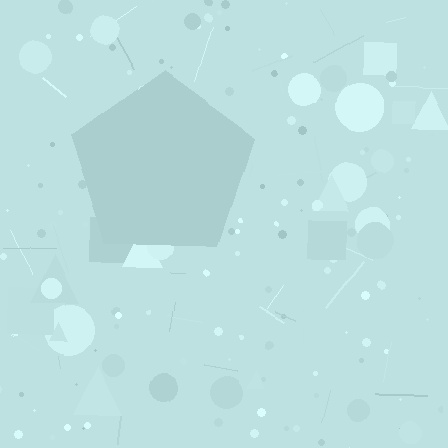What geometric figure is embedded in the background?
A pentagon is embedded in the background.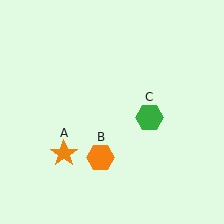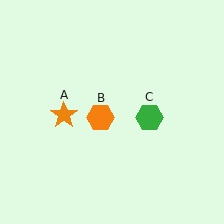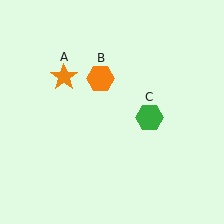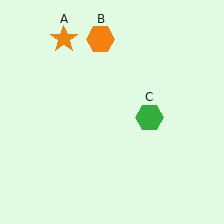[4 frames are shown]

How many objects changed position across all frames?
2 objects changed position: orange star (object A), orange hexagon (object B).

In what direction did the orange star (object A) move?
The orange star (object A) moved up.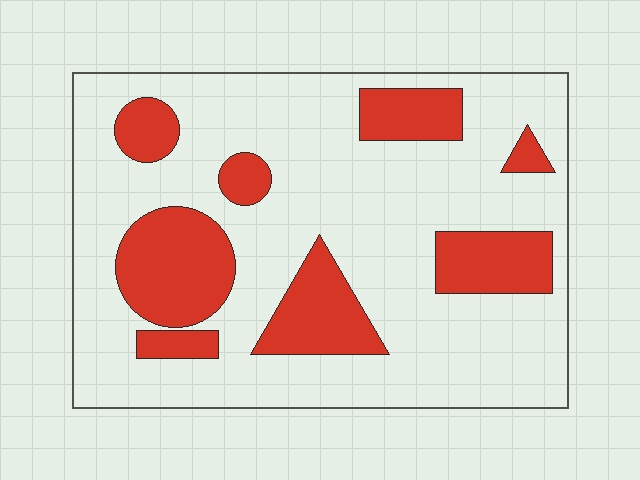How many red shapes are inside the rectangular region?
8.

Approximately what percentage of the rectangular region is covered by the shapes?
Approximately 25%.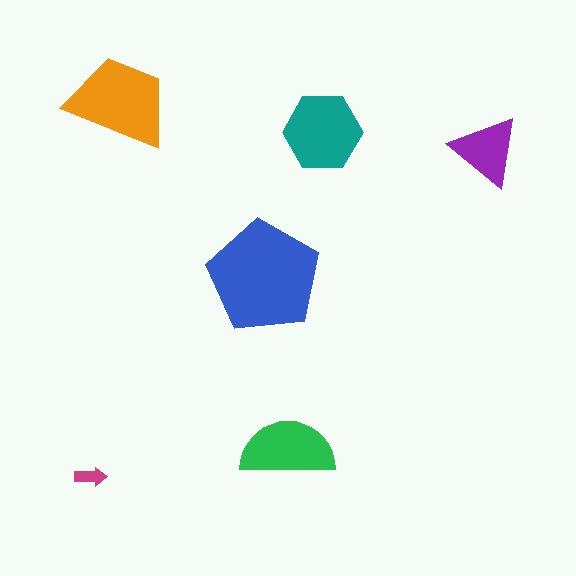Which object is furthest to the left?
The magenta arrow is leftmost.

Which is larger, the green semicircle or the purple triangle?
The green semicircle.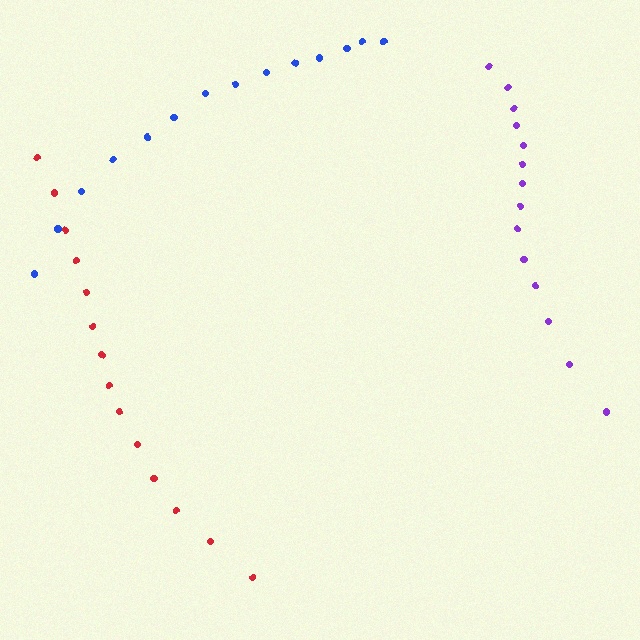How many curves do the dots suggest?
There are 3 distinct paths.